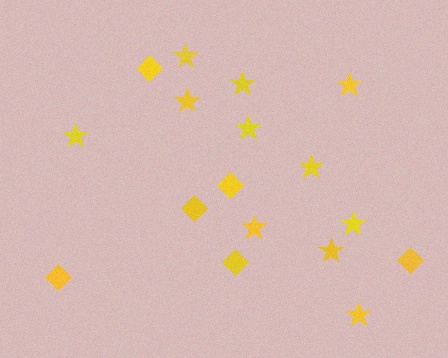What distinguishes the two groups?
There are 2 groups: one group of diamonds (6) and one group of stars (11).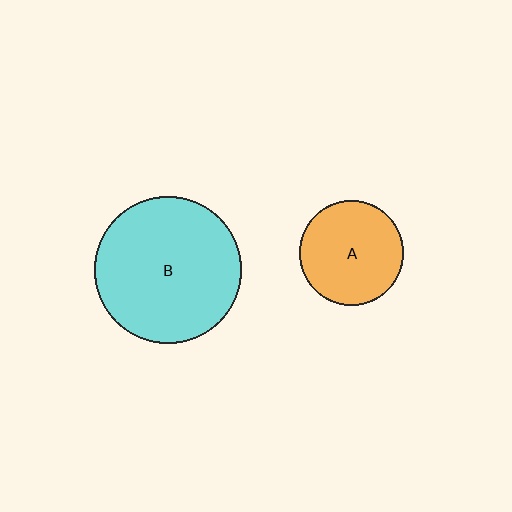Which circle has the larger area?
Circle B (cyan).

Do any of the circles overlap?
No, none of the circles overlap.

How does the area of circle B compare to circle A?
Approximately 2.0 times.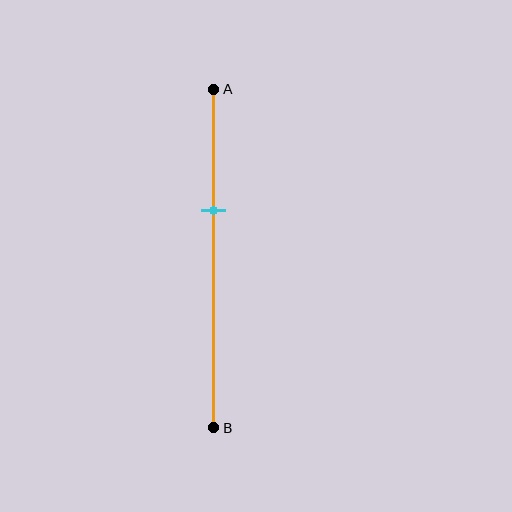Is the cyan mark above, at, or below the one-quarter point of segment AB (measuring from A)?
The cyan mark is below the one-quarter point of segment AB.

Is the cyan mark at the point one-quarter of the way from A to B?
No, the mark is at about 35% from A, not at the 25% one-quarter point.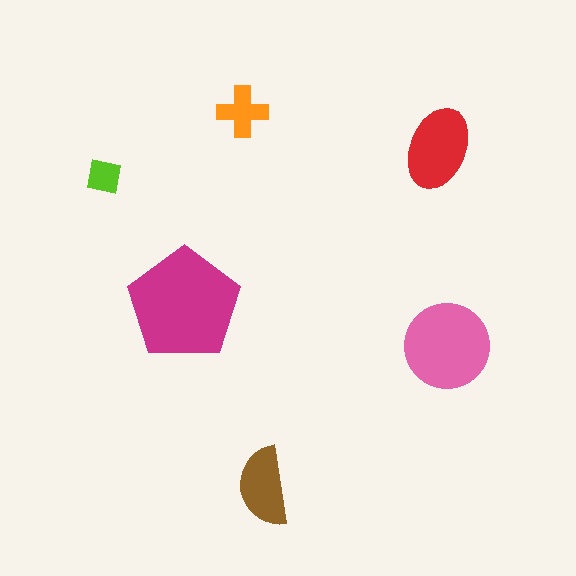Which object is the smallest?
The lime square.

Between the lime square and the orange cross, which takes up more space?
The orange cross.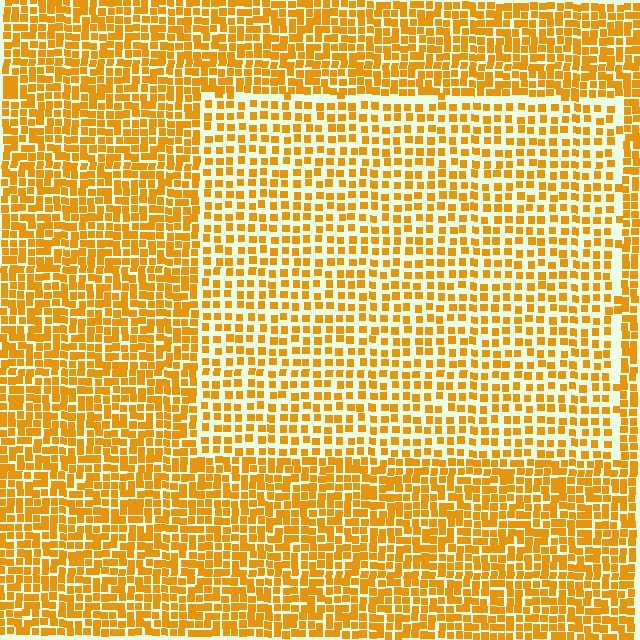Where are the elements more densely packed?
The elements are more densely packed outside the rectangle boundary.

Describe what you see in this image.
The image contains small orange elements arranged at two different densities. A rectangle-shaped region is visible where the elements are less densely packed than the surrounding area.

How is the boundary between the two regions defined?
The boundary is defined by a change in element density (approximately 1.7x ratio). All elements are the same color, size, and shape.